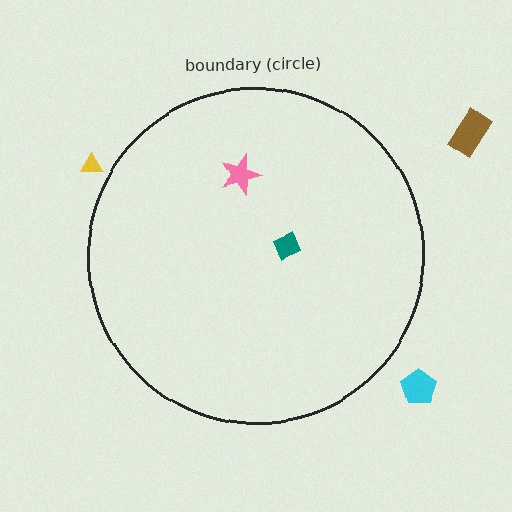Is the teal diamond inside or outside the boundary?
Inside.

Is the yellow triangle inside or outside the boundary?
Outside.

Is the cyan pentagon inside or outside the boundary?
Outside.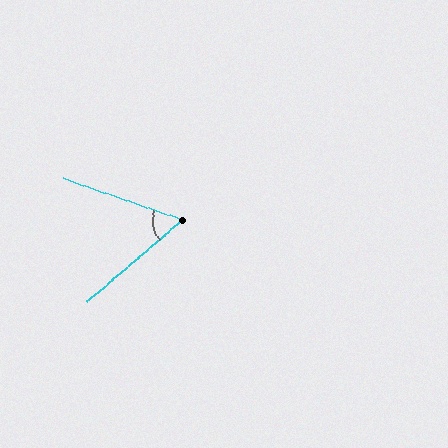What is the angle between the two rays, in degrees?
Approximately 60 degrees.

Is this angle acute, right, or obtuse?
It is acute.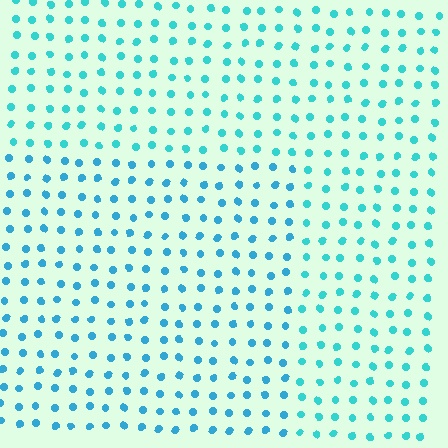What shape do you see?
I see a rectangle.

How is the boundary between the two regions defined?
The boundary is defined purely by a slight shift in hue (about 18 degrees). Spacing, size, and orientation are identical on both sides.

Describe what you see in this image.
The image is filled with small cyan elements in a uniform arrangement. A rectangle-shaped region is visible where the elements are tinted to a slightly different hue, forming a subtle color boundary.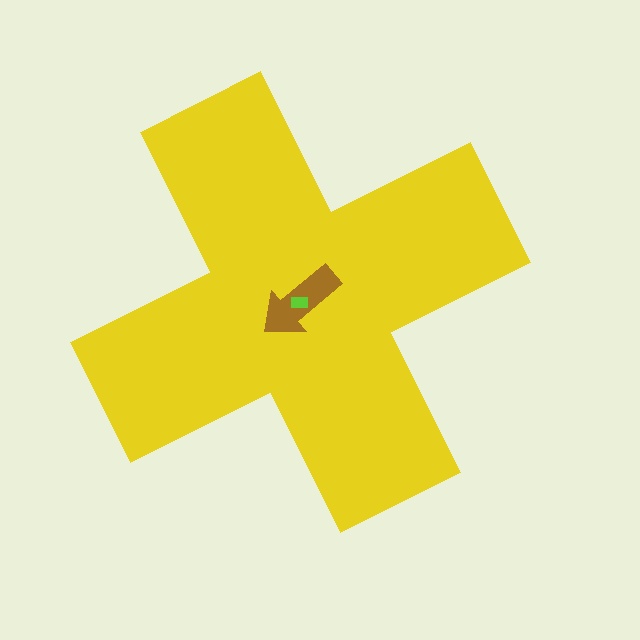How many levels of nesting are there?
3.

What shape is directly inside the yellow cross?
The brown arrow.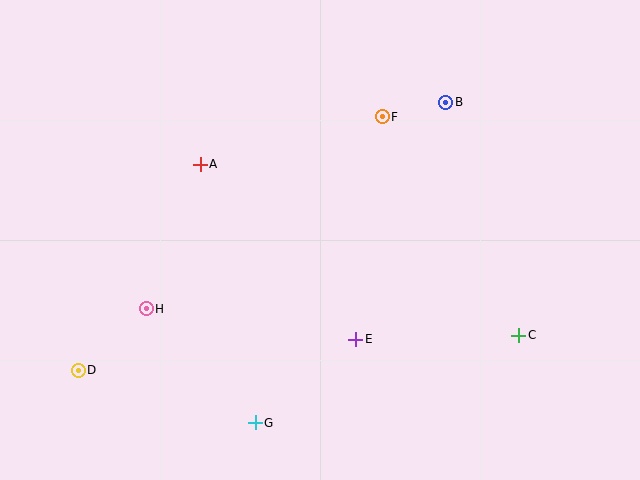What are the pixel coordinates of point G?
Point G is at (255, 423).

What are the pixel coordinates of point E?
Point E is at (356, 339).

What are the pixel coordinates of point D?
Point D is at (78, 370).